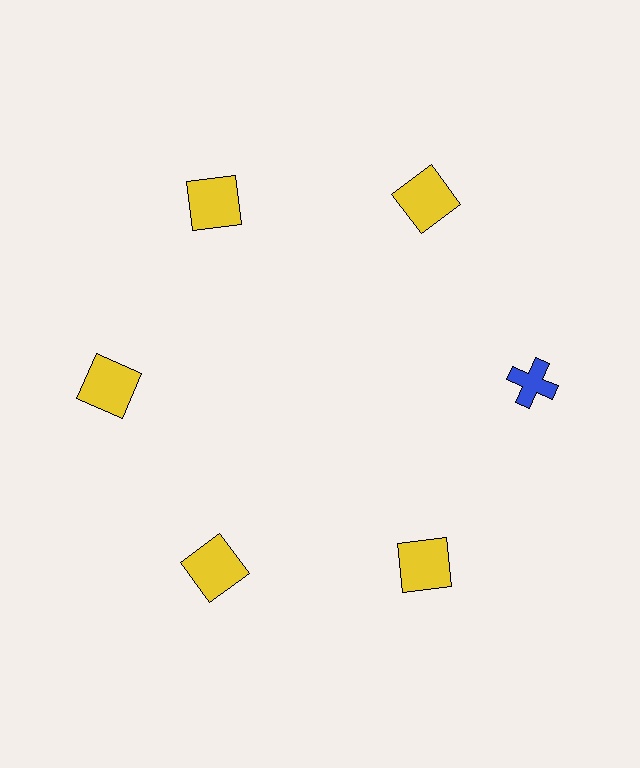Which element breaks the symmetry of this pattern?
The blue cross at roughly the 3 o'clock position breaks the symmetry. All other shapes are yellow squares.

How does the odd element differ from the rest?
It differs in both color (blue instead of yellow) and shape (cross instead of square).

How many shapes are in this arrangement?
There are 6 shapes arranged in a ring pattern.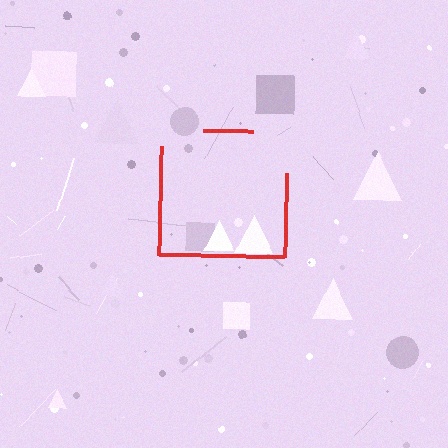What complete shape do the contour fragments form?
The contour fragments form a square.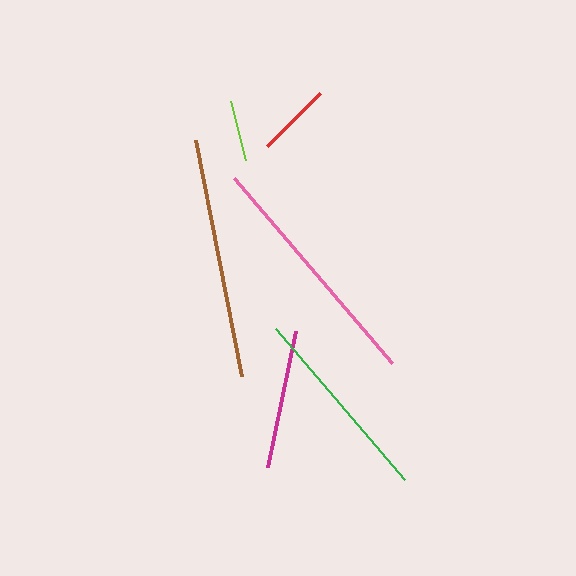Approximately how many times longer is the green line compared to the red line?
The green line is approximately 2.6 times the length of the red line.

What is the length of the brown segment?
The brown segment is approximately 240 pixels long.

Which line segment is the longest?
The pink line is the longest at approximately 243 pixels.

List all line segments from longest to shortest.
From longest to shortest: pink, brown, green, magenta, red, lime.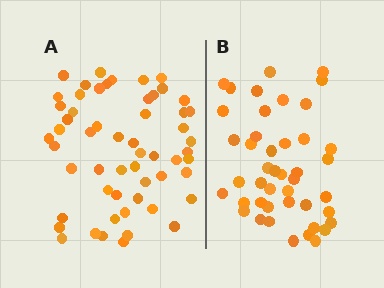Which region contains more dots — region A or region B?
Region A (the left region) has more dots.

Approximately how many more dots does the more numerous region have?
Region A has roughly 12 or so more dots than region B.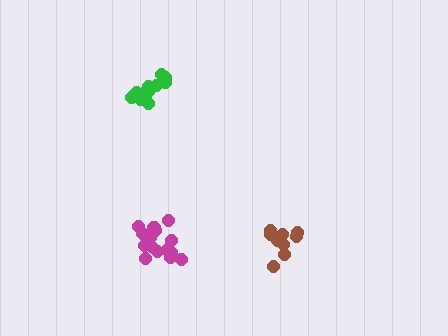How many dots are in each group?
Group 1: 13 dots, Group 2: 15 dots, Group 3: 9 dots (37 total).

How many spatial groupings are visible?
There are 3 spatial groupings.